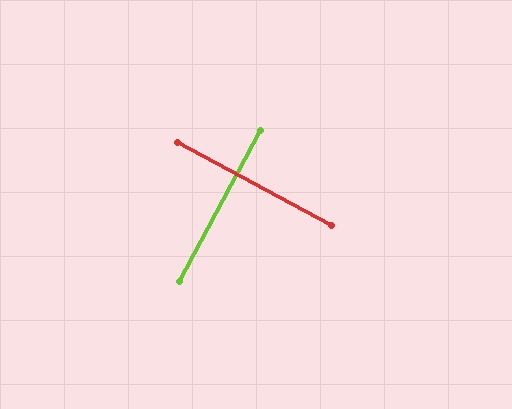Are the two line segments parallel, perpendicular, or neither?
Perpendicular — they meet at approximately 90°.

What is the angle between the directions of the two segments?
Approximately 90 degrees.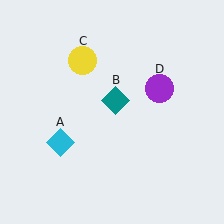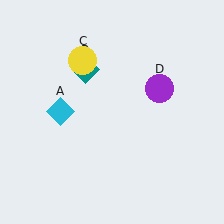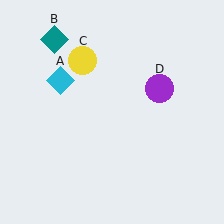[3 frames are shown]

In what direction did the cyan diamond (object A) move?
The cyan diamond (object A) moved up.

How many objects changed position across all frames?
2 objects changed position: cyan diamond (object A), teal diamond (object B).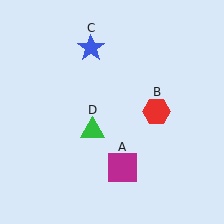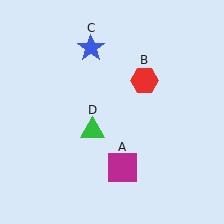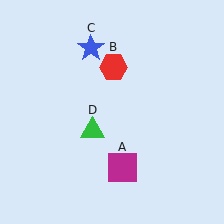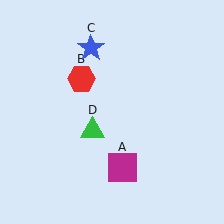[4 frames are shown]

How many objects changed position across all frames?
1 object changed position: red hexagon (object B).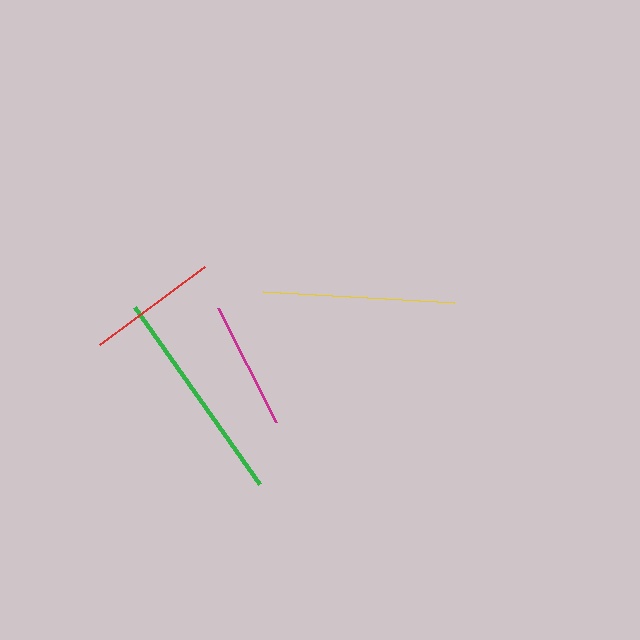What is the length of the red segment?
The red segment is approximately 132 pixels long.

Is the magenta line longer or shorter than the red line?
The red line is longer than the magenta line.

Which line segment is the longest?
The green line is the longest at approximately 217 pixels.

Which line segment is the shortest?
The magenta line is the shortest at approximately 128 pixels.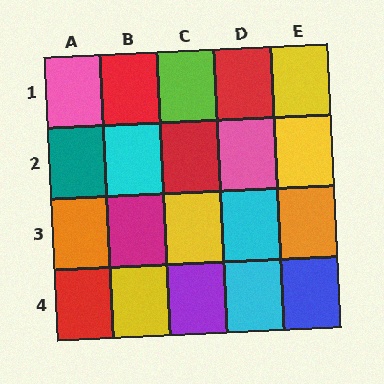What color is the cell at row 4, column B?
Yellow.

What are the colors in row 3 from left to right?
Orange, magenta, yellow, cyan, orange.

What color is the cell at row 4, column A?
Red.